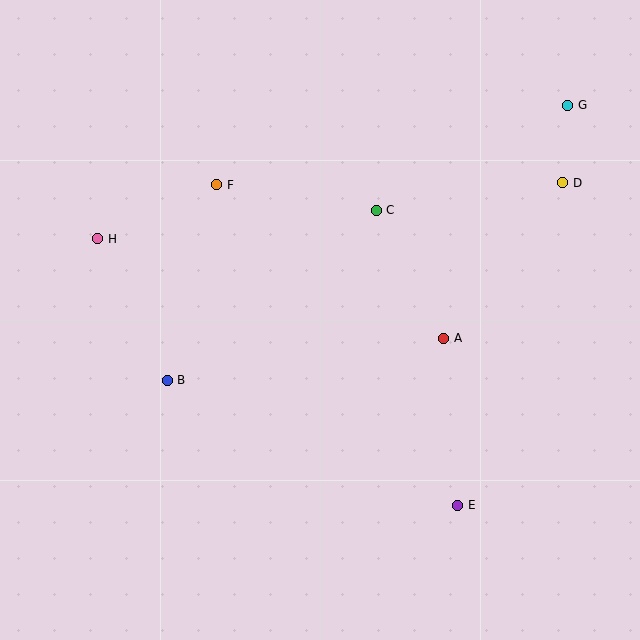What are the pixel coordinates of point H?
Point H is at (98, 239).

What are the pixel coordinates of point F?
Point F is at (217, 185).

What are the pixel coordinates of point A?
Point A is at (444, 338).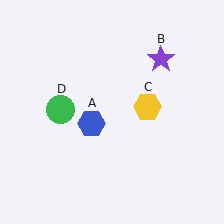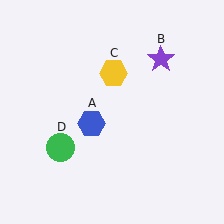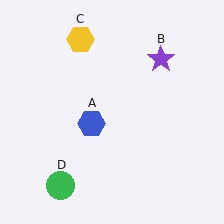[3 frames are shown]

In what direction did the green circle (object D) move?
The green circle (object D) moved down.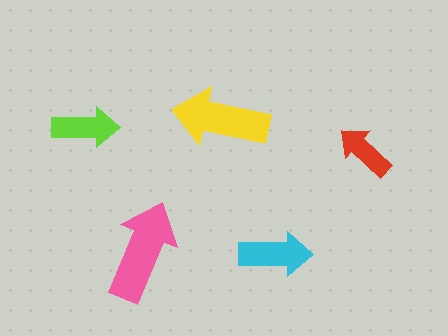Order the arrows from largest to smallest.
the pink one, the yellow one, the cyan one, the lime one, the red one.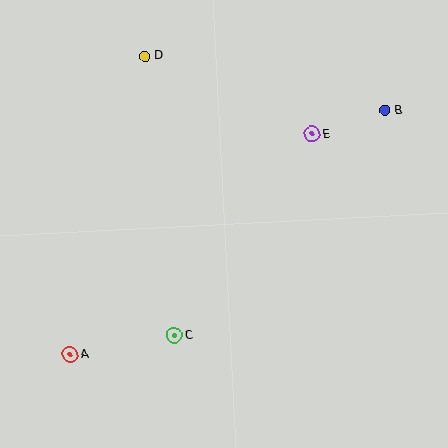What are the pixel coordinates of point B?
Point B is at (384, 110).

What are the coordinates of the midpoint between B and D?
The midpoint between B and D is at (265, 83).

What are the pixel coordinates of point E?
Point E is at (312, 134).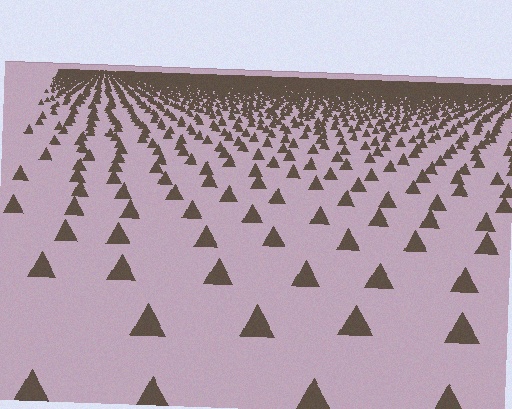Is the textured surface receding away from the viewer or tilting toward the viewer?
The surface is receding away from the viewer. Texture elements get smaller and denser toward the top.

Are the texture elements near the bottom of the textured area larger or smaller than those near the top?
Larger. Near the bottom, elements are closer to the viewer and appear at a bigger on-screen size.